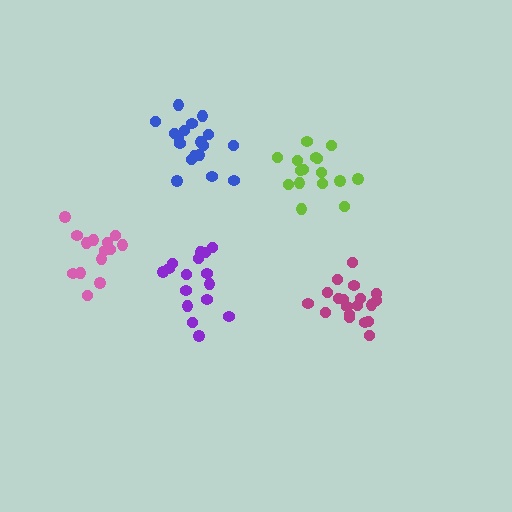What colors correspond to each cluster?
The clusters are colored: blue, lime, magenta, purple, pink.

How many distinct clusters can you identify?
There are 5 distinct clusters.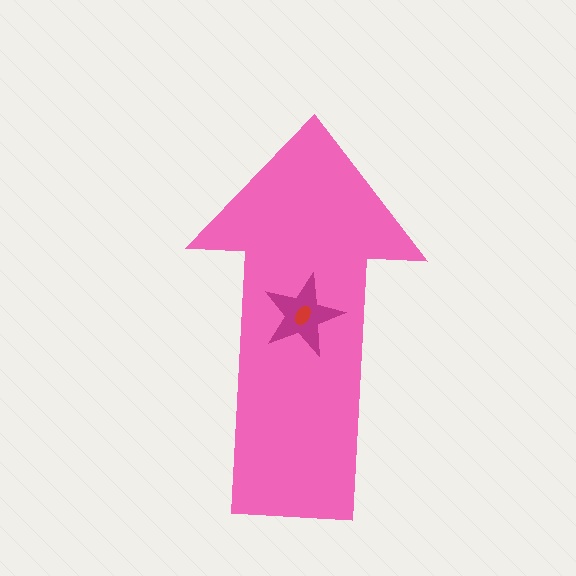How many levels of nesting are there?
3.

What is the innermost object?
The red ellipse.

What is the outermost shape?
The pink arrow.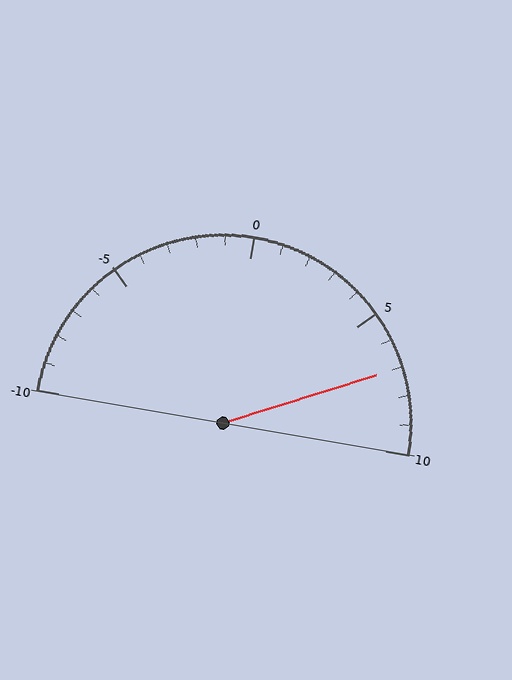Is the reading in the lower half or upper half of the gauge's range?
The reading is in the upper half of the range (-10 to 10).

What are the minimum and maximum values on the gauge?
The gauge ranges from -10 to 10.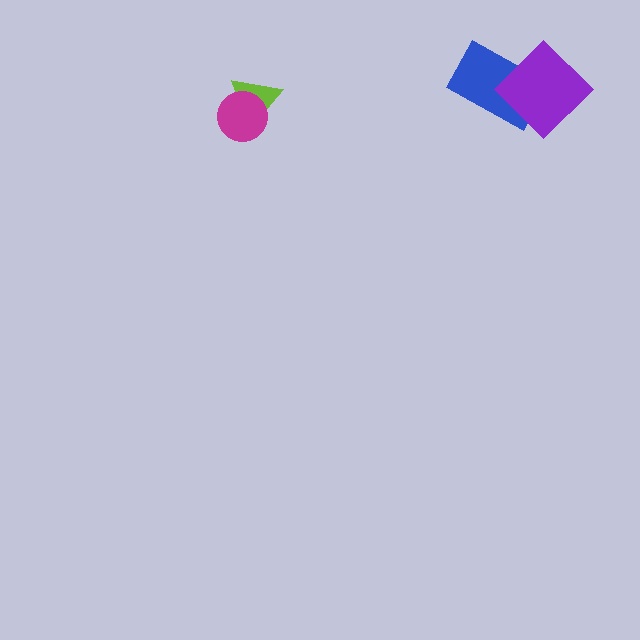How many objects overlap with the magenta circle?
1 object overlaps with the magenta circle.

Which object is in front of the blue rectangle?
The purple diamond is in front of the blue rectangle.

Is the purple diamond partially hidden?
No, no other shape covers it.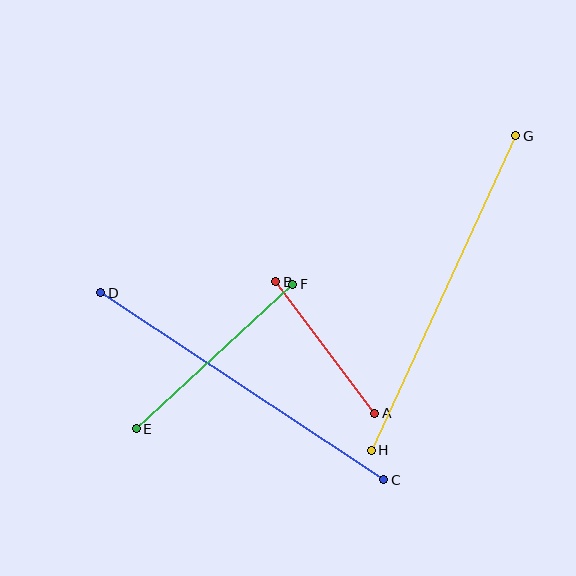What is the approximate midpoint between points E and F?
The midpoint is at approximately (214, 356) pixels.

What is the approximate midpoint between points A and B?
The midpoint is at approximately (325, 347) pixels.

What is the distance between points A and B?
The distance is approximately 165 pixels.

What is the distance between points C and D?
The distance is approximately 339 pixels.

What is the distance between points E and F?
The distance is approximately 213 pixels.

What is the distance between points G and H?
The distance is approximately 346 pixels.